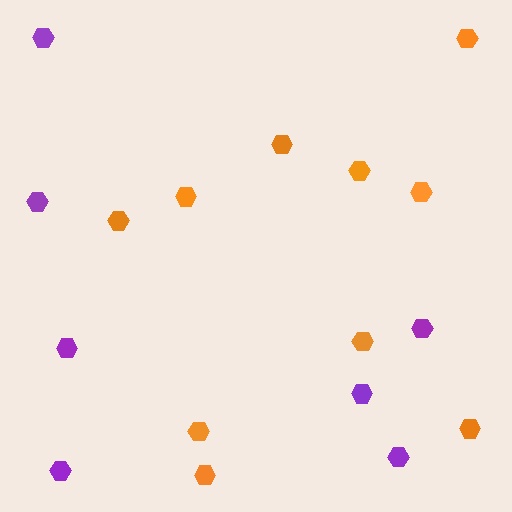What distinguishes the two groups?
There are 2 groups: one group of orange hexagons (10) and one group of purple hexagons (7).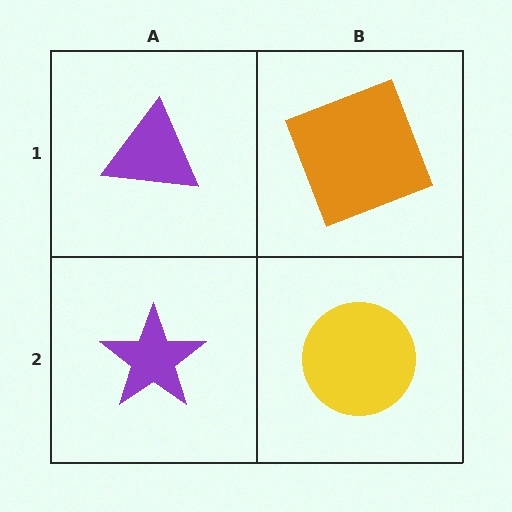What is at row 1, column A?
A purple triangle.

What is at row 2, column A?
A purple star.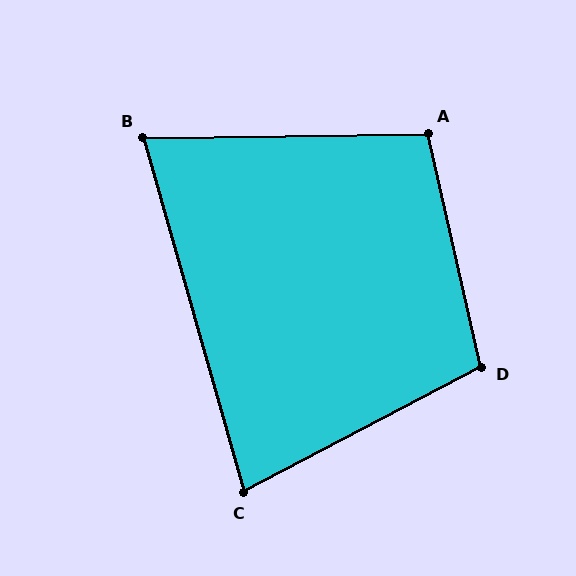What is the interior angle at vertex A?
Approximately 102 degrees (obtuse).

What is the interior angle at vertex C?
Approximately 78 degrees (acute).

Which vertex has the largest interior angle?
D, at approximately 105 degrees.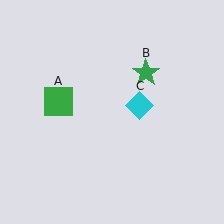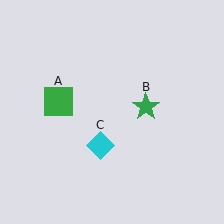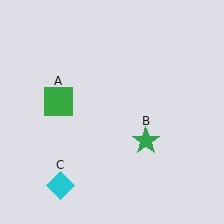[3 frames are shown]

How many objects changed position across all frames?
2 objects changed position: green star (object B), cyan diamond (object C).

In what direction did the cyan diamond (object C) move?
The cyan diamond (object C) moved down and to the left.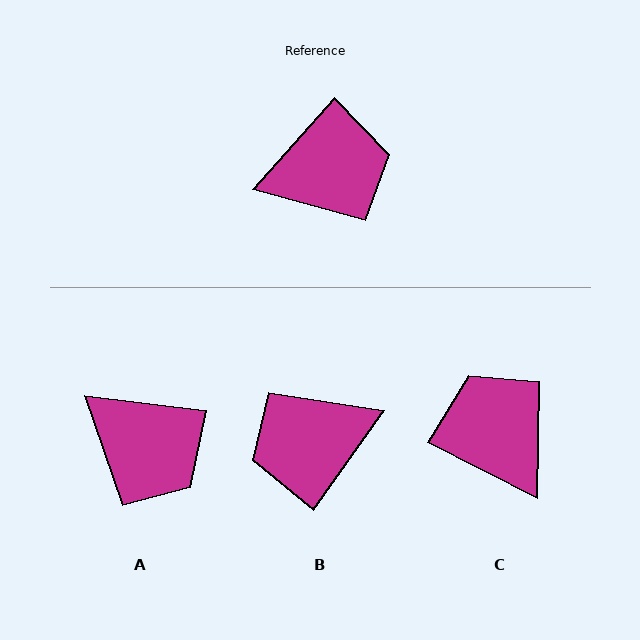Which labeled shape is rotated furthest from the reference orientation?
B, about 174 degrees away.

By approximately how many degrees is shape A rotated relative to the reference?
Approximately 56 degrees clockwise.